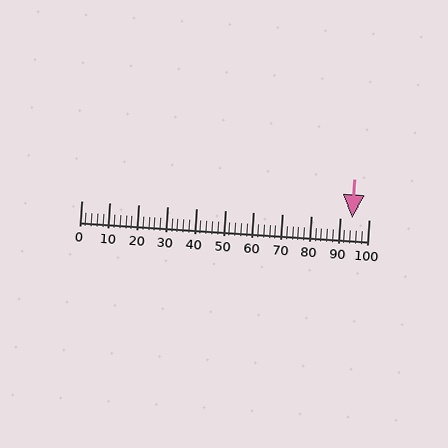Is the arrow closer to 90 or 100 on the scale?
The arrow is closer to 90.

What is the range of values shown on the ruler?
The ruler shows values from 0 to 100.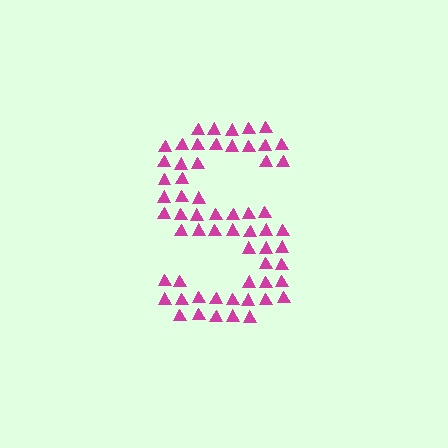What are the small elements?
The small elements are triangles.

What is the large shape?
The large shape is the letter S.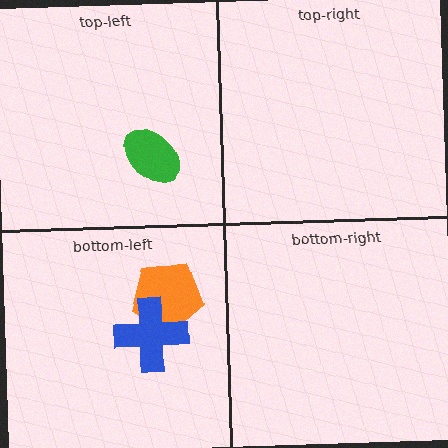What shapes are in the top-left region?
The green ellipse.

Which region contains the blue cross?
The bottom-left region.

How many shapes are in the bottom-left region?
2.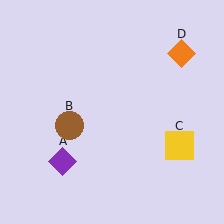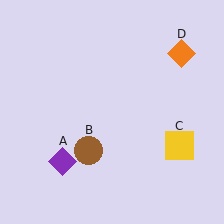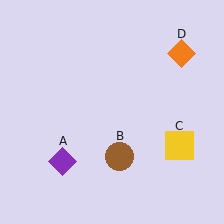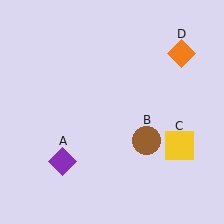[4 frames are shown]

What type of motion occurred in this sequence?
The brown circle (object B) rotated counterclockwise around the center of the scene.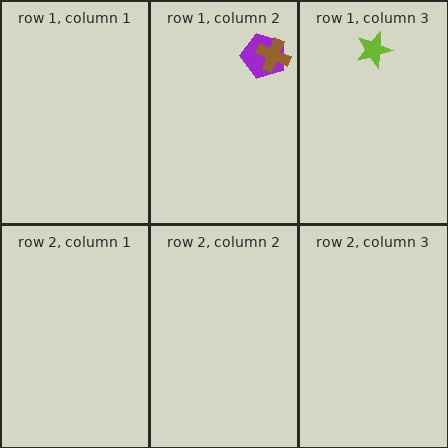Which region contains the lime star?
The row 1, column 3 region.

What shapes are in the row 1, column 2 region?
The purple pentagon, the brown cross.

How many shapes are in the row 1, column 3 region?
1.